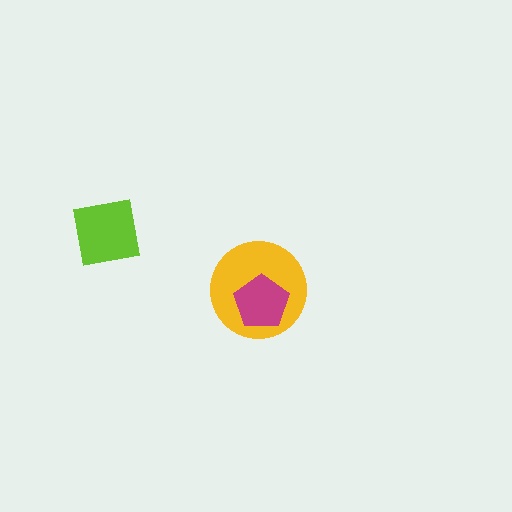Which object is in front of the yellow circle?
The magenta pentagon is in front of the yellow circle.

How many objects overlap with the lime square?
0 objects overlap with the lime square.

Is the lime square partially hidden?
No, no other shape covers it.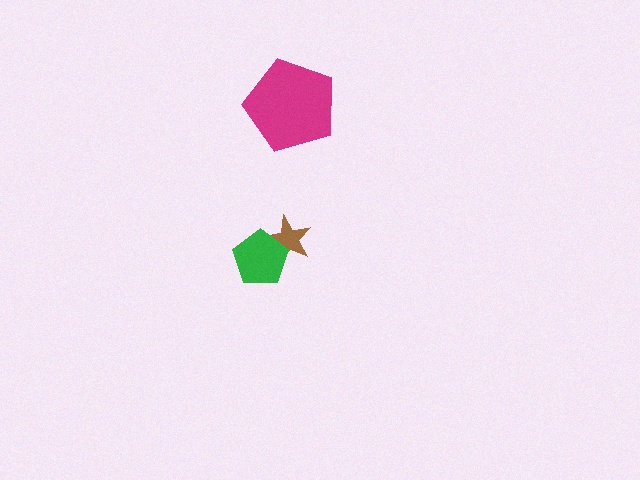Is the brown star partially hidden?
Yes, it is partially covered by another shape.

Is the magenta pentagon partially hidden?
No, no other shape covers it.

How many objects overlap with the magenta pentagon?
0 objects overlap with the magenta pentagon.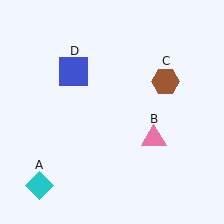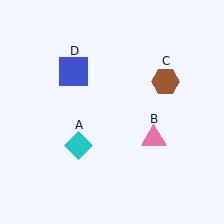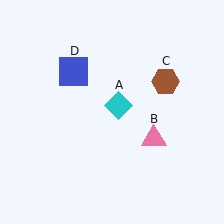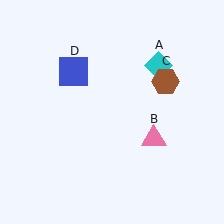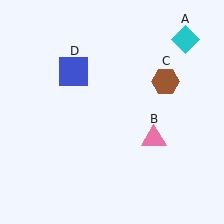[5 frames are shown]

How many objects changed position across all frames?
1 object changed position: cyan diamond (object A).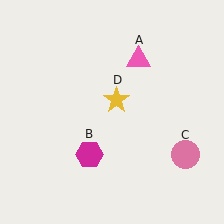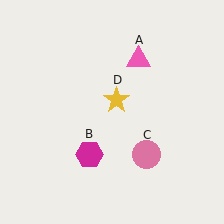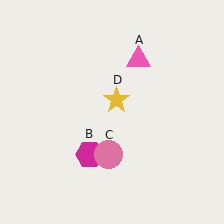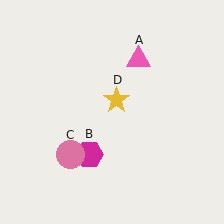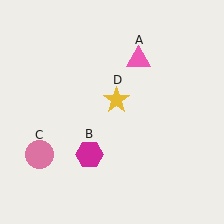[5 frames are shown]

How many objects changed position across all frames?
1 object changed position: pink circle (object C).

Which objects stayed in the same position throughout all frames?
Pink triangle (object A) and magenta hexagon (object B) and yellow star (object D) remained stationary.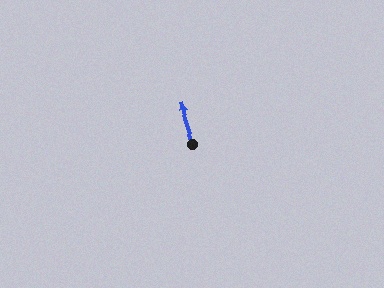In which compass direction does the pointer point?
North.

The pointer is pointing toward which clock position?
Roughly 11 o'clock.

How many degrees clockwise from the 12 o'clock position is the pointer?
Approximately 343 degrees.